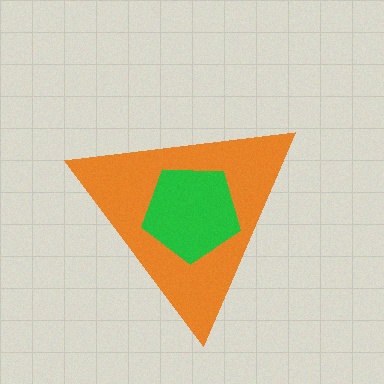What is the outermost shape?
The orange triangle.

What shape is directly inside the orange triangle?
The green pentagon.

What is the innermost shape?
The green pentagon.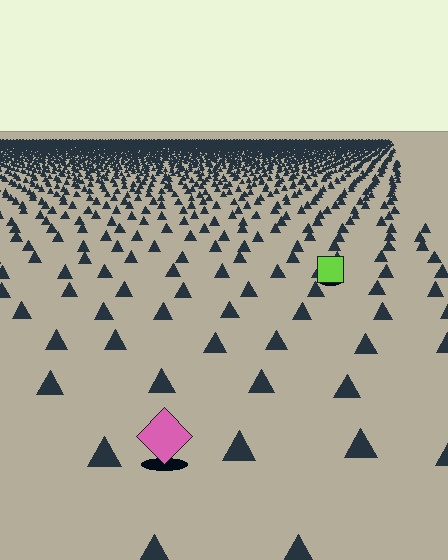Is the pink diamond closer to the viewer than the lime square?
Yes. The pink diamond is closer — you can tell from the texture gradient: the ground texture is coarser near it.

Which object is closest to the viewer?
The pink diamond is closest. The texture marks near it are larger and more spread out.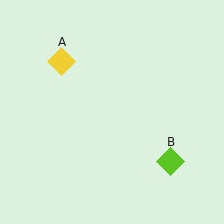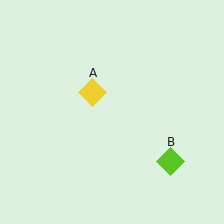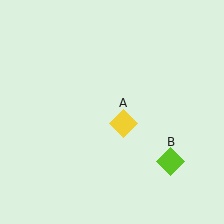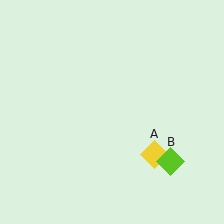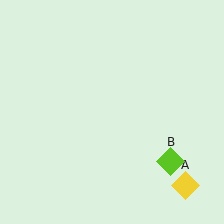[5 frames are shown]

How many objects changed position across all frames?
1 object changed position: yellow diamond (object A).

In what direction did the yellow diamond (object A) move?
The yellow diamond (object A) moved down and to the right.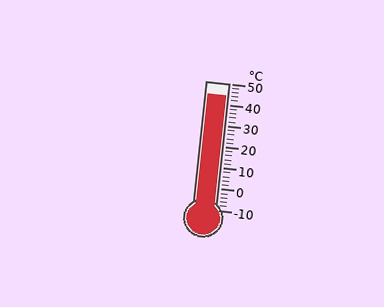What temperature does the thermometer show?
The thermometer shows approximately 44°C.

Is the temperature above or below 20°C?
The temperature is above 20°C.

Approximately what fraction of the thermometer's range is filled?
The thermometer is filled to approximately 90% of its range.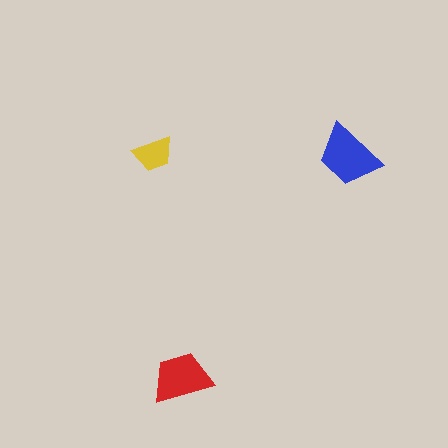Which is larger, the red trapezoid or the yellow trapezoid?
The red one.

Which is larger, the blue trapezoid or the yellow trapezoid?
The blue one.